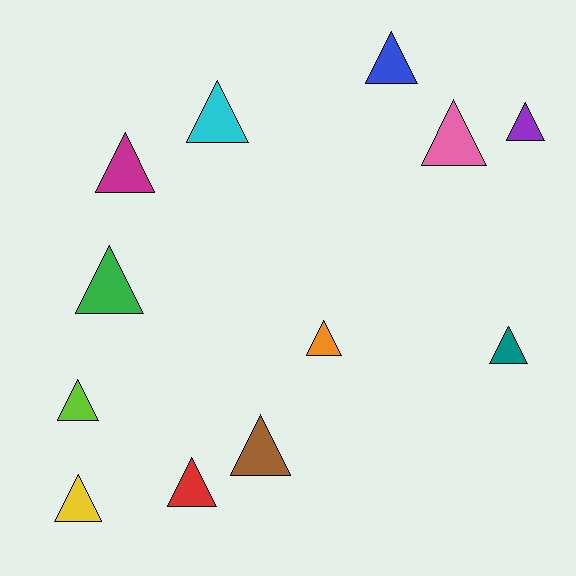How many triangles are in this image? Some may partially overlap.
There are 12 triangles.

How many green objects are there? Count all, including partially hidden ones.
There is 1 green object.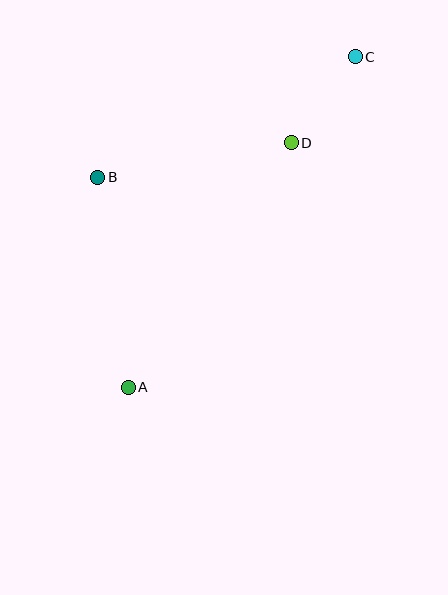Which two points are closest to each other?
Points C and D are closest to each other.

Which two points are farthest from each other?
Points A and C are farthest from each other.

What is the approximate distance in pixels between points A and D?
The distance between A and D is approximately 294 pixels.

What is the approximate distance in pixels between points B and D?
The distance between B and D is approximately 197 pixels.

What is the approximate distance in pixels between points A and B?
The distance between A and B is approximately 212 pixels.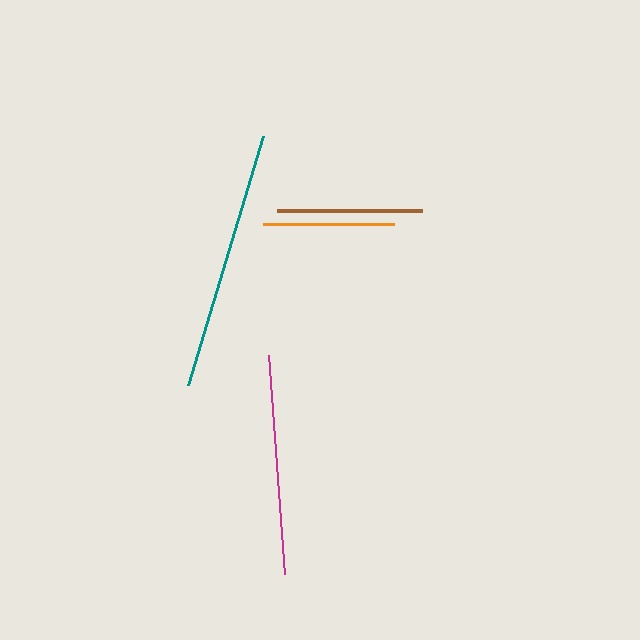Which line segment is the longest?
The teal line is the longest at approximately 260 pixels.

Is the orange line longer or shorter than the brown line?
The brown line is longer than the orange line.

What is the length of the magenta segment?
The magenta segment is approximately 220 pixels long.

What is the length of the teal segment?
The teal segment is approximately 260 pixels long.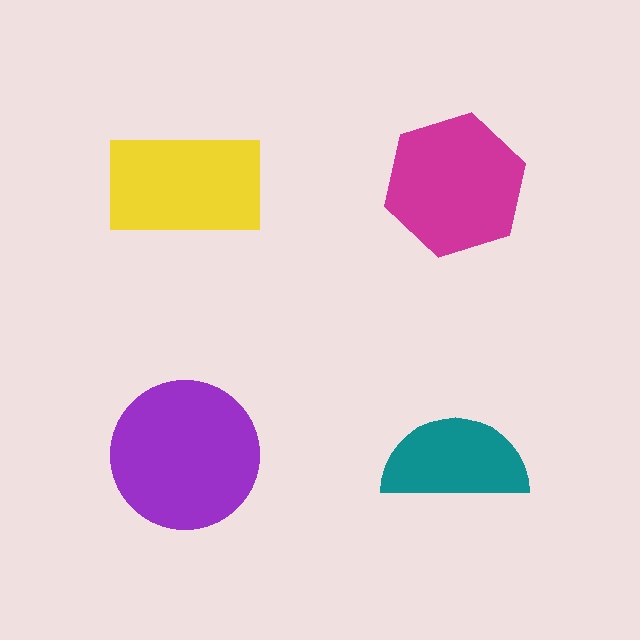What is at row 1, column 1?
A yellow rectangle.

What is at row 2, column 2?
A teal semicircle.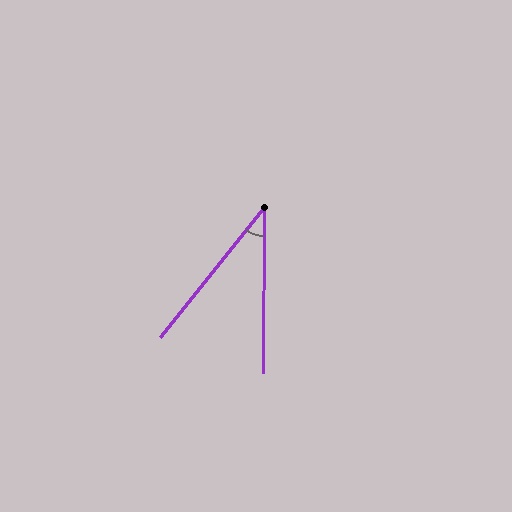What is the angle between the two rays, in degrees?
Approximately 38 degrees.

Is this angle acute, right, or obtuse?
It is acute.